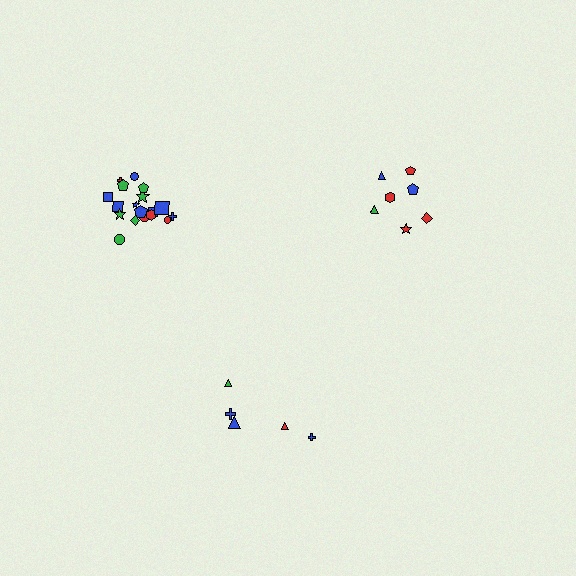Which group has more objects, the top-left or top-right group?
The top-left group.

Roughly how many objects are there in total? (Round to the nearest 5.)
Roughly 30 objects in total.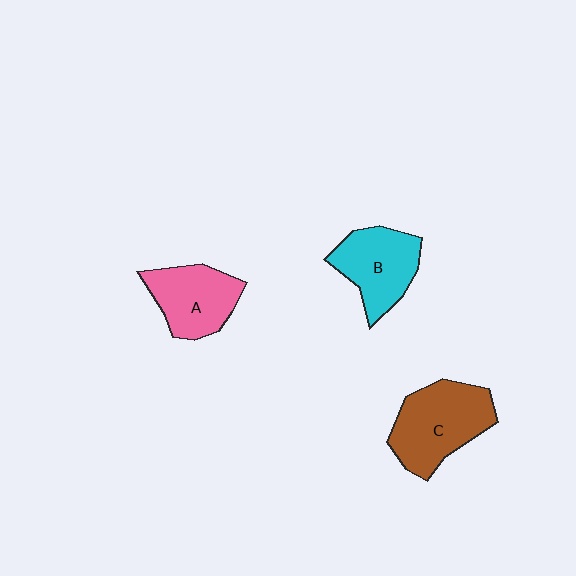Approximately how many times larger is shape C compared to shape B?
Approximately 1.2 times.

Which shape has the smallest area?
Shape A (pink).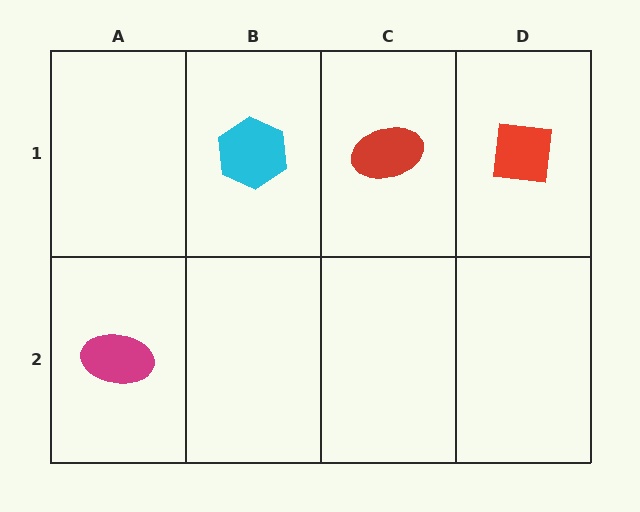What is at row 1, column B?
A cyan hexagon.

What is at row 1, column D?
A red square.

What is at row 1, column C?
A red ellipse.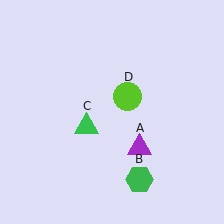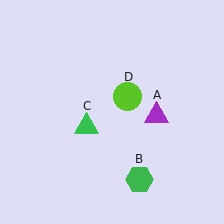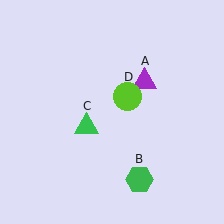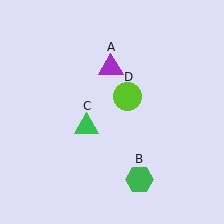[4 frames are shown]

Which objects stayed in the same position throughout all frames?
Green hexagon (object B) and green triangle (object C) and lime circle (object D) remained stationary.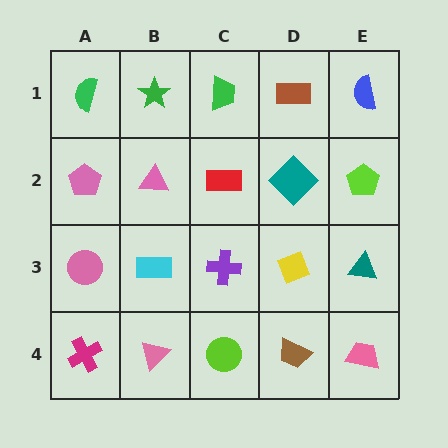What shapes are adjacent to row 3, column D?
A teal diamond (row 2, column D), a brown trapezoid (row 4, column D), a purple cross (row 3, column C), a teal triangle (row 3, column E).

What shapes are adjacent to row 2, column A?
A green semicircle (row 1, column A), a pink circle (row 3, column A), a pink triangle (row 2, column B).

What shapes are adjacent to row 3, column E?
A lime pentagon (row 2, column E), a pink trapezoid (row 4, column E), a yellow diamond (row 3, column D).